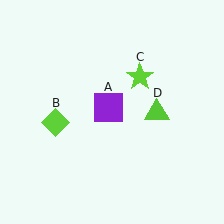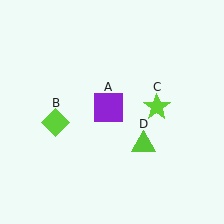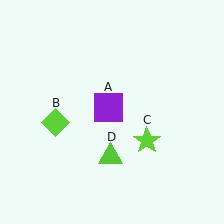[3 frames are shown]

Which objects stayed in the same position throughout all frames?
Purple square (object A) and lime diamond (object B) remained stationary.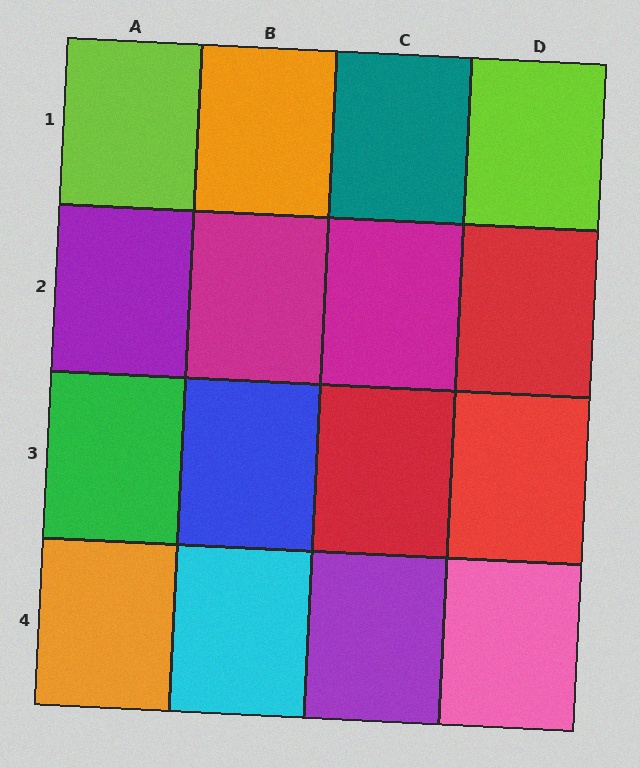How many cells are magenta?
2 cells are magenta.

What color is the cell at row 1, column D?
Lime.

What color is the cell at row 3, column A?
Green.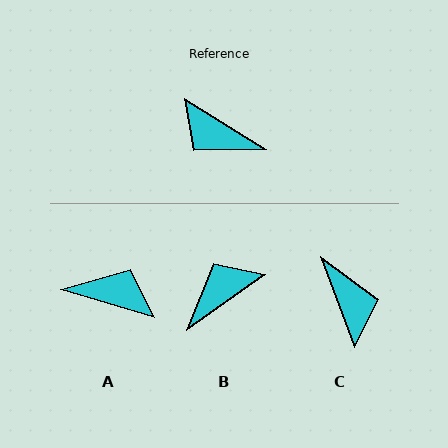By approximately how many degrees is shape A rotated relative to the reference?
Approximately 164 degrees clockwise.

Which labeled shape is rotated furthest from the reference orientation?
A, about 164 degrees away.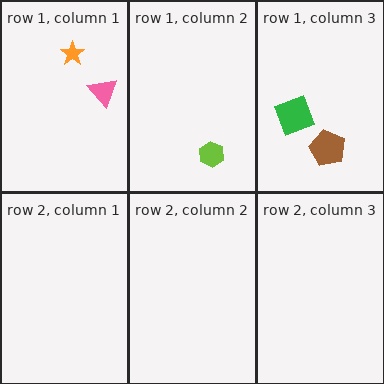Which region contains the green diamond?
The row 1, column 3 region.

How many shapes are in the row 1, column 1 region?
2.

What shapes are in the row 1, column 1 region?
The pink triangle, the orange star.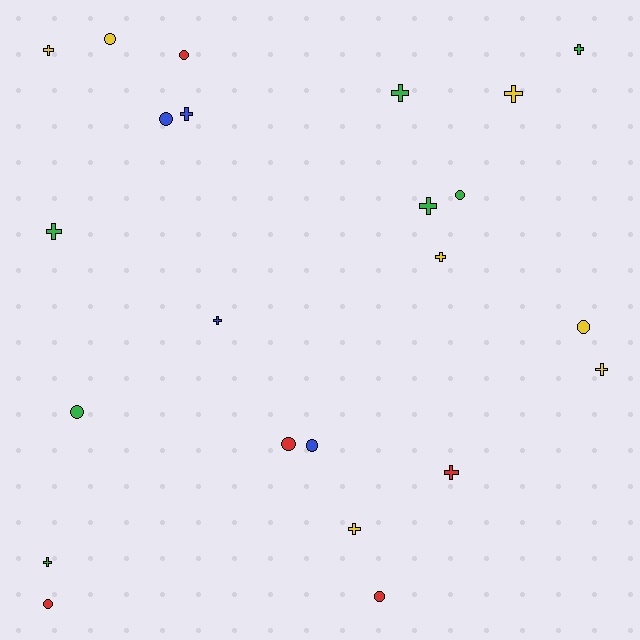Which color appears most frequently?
Yellow, with 7 objects.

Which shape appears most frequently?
Cross, with 13 objects.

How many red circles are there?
There are 4 red circles.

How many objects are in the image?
There are 23 objects.